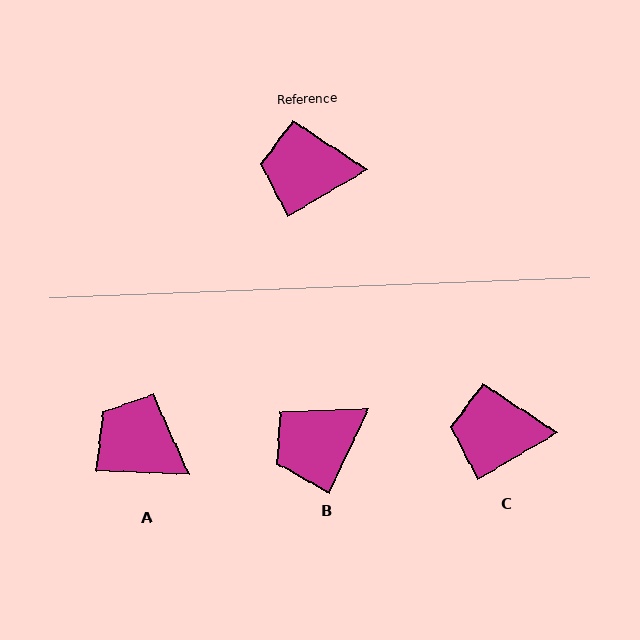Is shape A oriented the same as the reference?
No, it is off by about 33 degrees.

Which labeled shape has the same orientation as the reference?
C.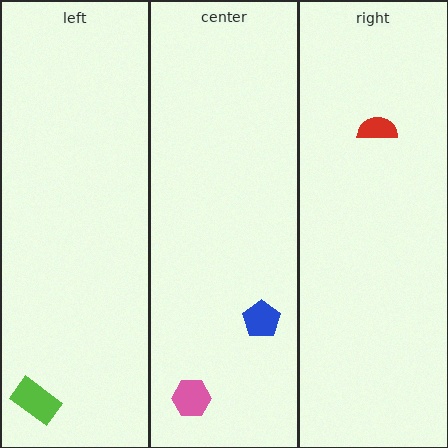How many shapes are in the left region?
1.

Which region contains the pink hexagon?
The center region.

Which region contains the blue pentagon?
The center region.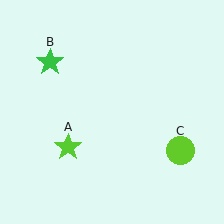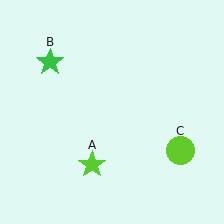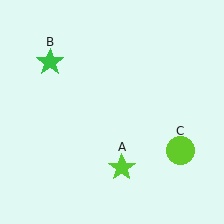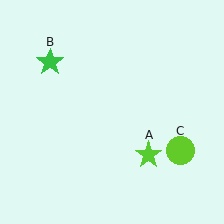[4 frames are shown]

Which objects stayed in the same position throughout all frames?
Green star (object B) and lime circle (object C) remained stationary.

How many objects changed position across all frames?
1 object changed position: lime star (object A).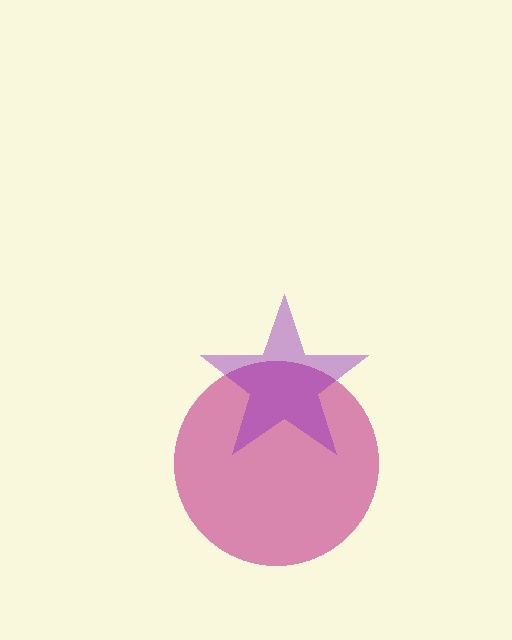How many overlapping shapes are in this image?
There are 2 overlapping shapes in the image.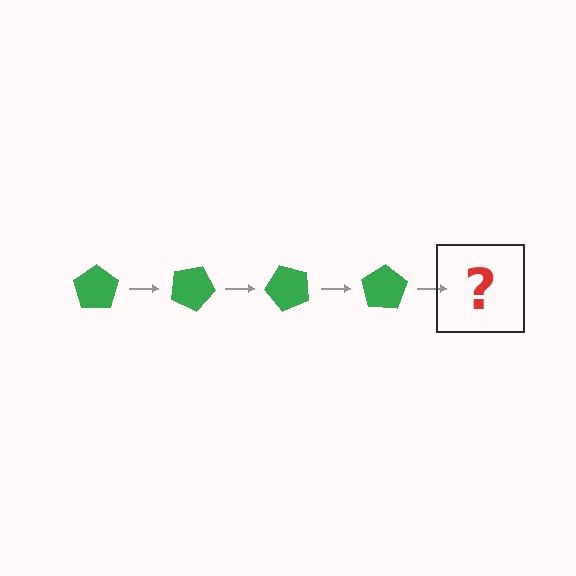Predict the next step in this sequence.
The next step is a green pentagon rotated 100 degrees.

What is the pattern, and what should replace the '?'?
The pattern is that the pentagon rotates 25 degrees each step. The '?' should be a green pentagon rotated 100 degrees.